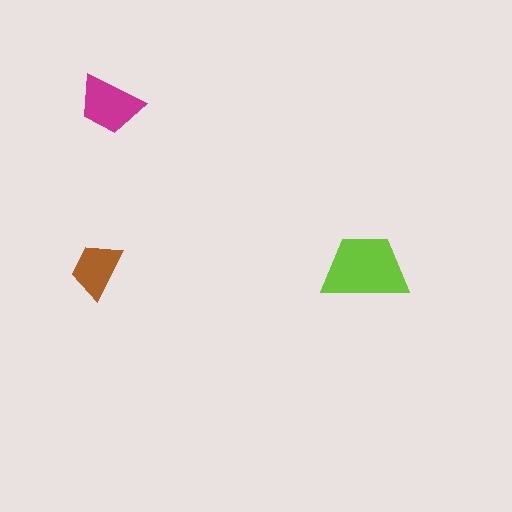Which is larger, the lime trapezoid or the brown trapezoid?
The lime one.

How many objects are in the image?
There are 3 objects in the image.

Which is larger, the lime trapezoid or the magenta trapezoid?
The lime one.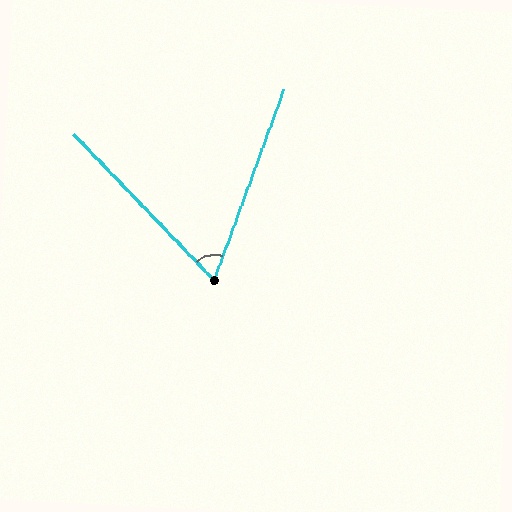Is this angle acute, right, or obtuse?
It is acute.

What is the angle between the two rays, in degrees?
Approximately 64 degrees.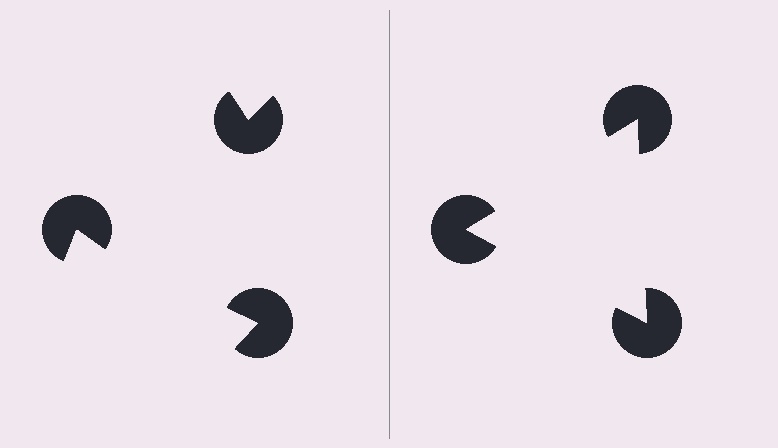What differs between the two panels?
The pac-man discs are positioned identically on both sides; only the wedge orientations differ. On the right they align to a triangle; on the left they are misaligned.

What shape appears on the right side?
An illusory triangle.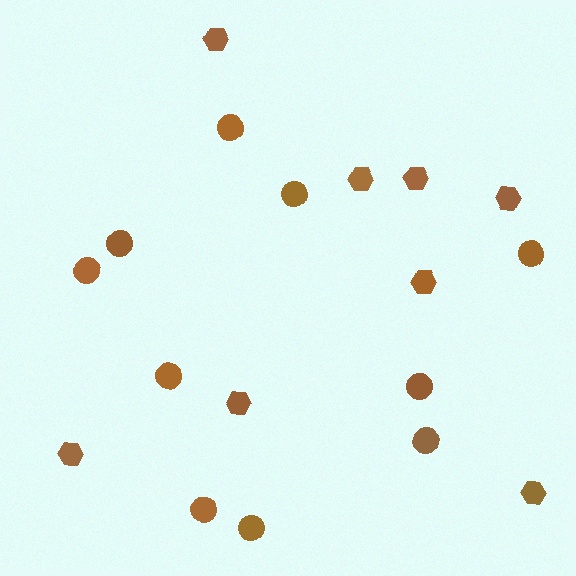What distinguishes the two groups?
There are 2 groups: one group of circles (10) and one group of hexagons (8).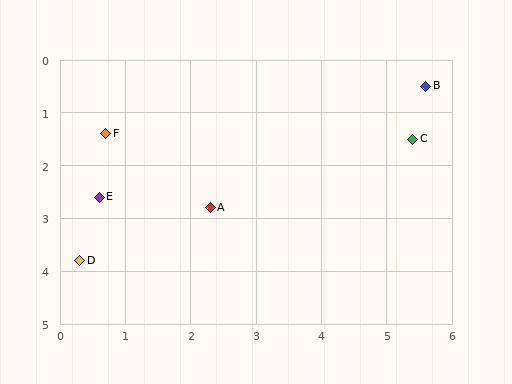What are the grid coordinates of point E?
Point E is at approximately (0.6, 2.6).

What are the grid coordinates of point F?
Point F is at approximately (0.7, 1.4).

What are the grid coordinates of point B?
Point B is at approximately (5.6, 0.5).